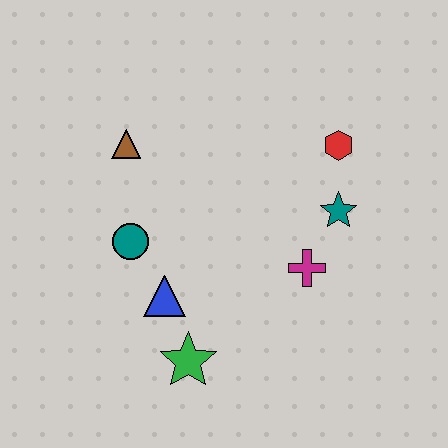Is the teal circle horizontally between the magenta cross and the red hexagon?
No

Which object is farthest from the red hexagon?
The green star is farthest from the red hexagon.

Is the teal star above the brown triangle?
No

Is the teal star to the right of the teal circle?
Yes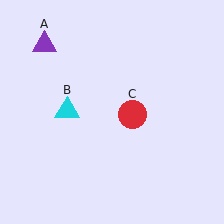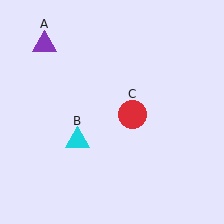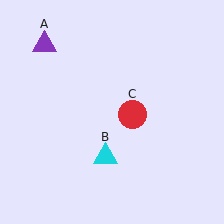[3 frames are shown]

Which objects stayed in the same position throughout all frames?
Purple triangle (object A) and red circle (object C) remained stationary.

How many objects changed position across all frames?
1 object changed position: cyan triangle (object B).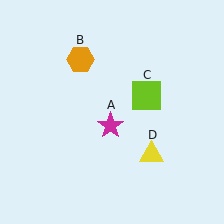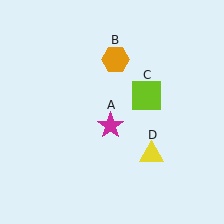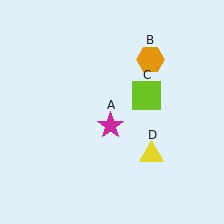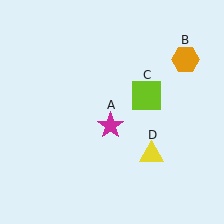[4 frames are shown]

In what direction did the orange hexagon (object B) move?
The orange hexagon (object B) moved right.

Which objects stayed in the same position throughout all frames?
Magenta star (object A) and lime square (object C) and yellow triangle (object D) remained stationary.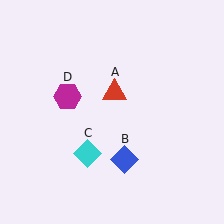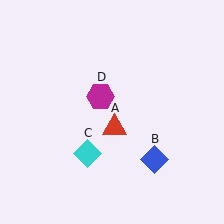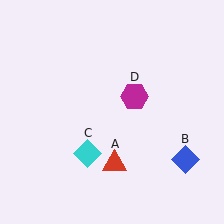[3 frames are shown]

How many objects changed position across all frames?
3 objects changed position: red triangle (object A), blue diamond (object B), magenta hexagon (object D).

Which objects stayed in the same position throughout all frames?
Cyan diamond (object C) remained stationary.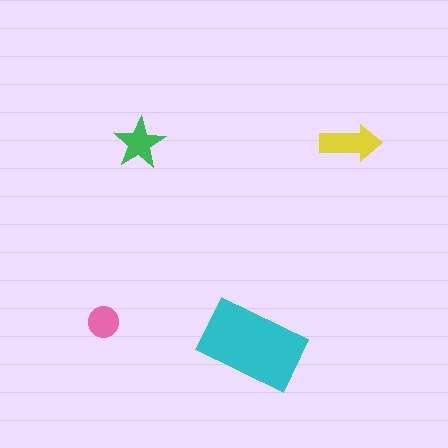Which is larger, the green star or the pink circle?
The green star.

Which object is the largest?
The cyan rectangle.